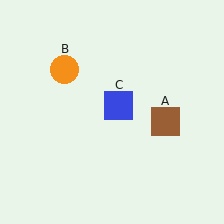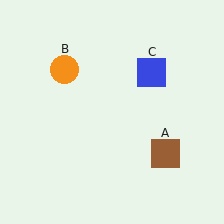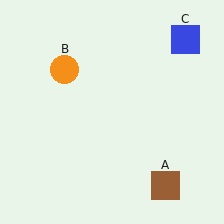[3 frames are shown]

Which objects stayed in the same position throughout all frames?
Orange circle (object B) remained stationary.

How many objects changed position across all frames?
2 objects changed position: brown square (object A), blue square (object C).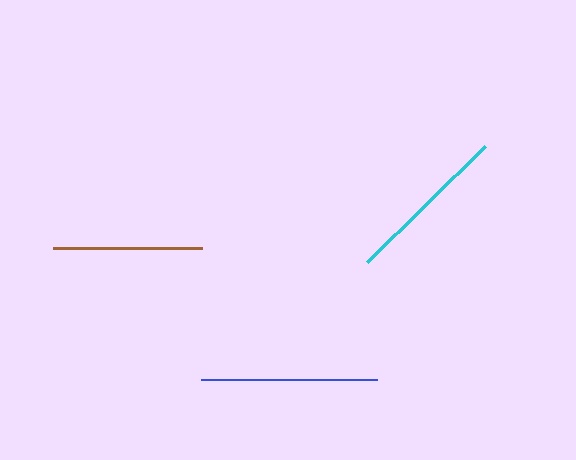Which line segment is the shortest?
The brown line is the shortest at approximately 150 pixels.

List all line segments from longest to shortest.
From longest to shortest: blue, cyan, brown.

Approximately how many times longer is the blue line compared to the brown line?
The blue line is approximately 1.2 times the length of the brown line.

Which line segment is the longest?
The blue line is the longest at approximately 176 pixels.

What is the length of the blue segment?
The blue segment is approximately 176 pixels long.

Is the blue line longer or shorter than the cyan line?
The blue line is longer than the cyan line.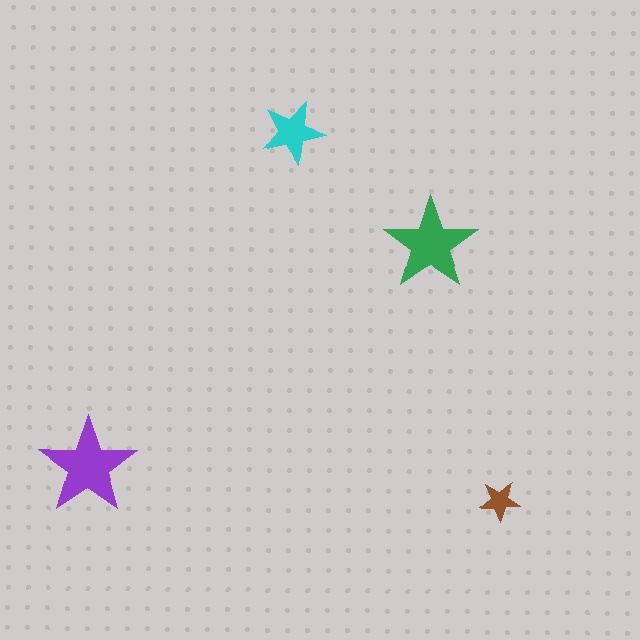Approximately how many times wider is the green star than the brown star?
About 2.5 times wider.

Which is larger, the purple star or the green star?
The purple one.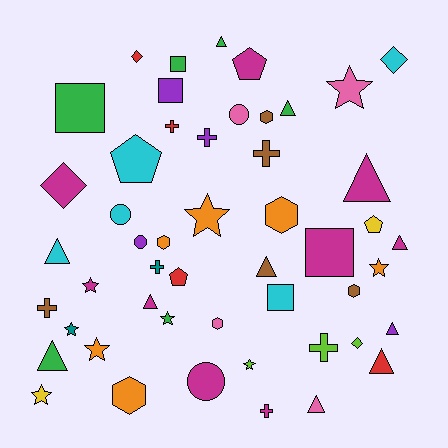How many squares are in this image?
There are 5 squares.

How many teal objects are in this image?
There are 2 teal objects.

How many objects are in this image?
There are 50 objects.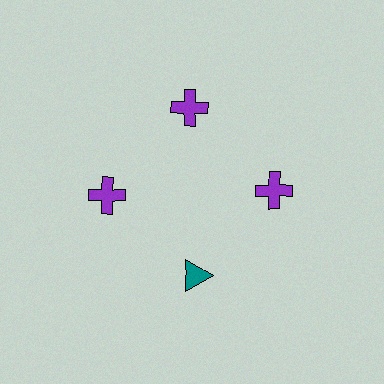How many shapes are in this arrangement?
There are 4 shapes arranged in a ring pattern.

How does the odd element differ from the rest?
It differs in both color (teal instead of purple) and shape (triangle instead of cross).